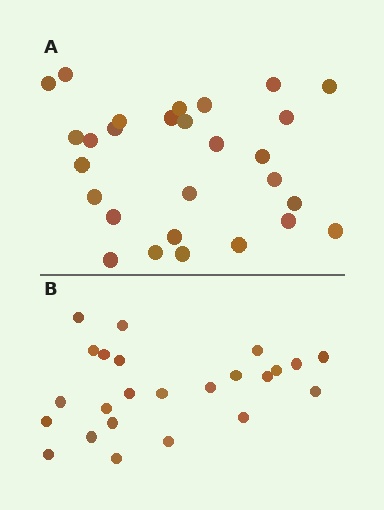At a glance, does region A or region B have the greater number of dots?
Region A (the top region) has more dots.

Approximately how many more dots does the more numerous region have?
Region A has about 4 more dots than region B.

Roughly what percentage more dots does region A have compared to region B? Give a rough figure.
About 15% more.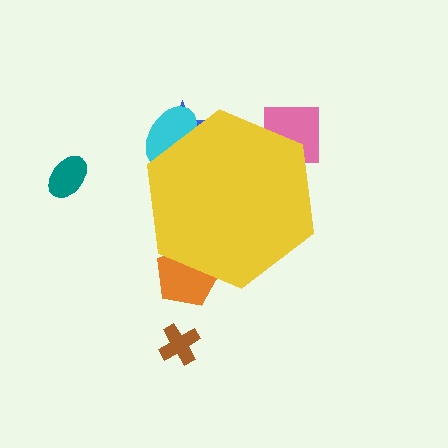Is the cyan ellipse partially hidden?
Yes, the cyan ellipse is partially hidden behind the yellow hexagon.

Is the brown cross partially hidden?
No, the brown cross is fully visible.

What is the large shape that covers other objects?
A yellow hexagon.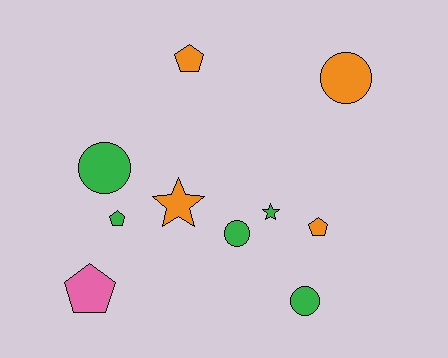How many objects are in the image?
There are 10 objects.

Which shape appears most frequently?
Circle, with 4 objects.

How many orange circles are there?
There is 1 orange circle.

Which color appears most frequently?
Green, with 5 objects.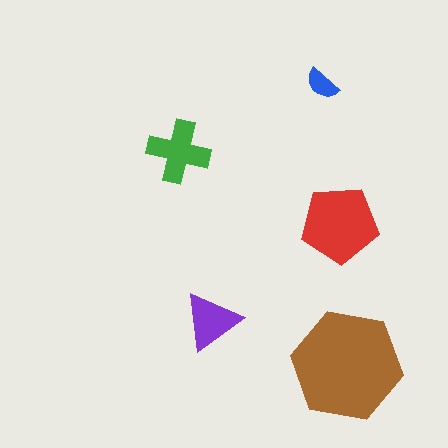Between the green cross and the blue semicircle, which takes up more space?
The green cross.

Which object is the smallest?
The blue semicircle.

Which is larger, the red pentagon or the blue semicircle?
The red pentagon.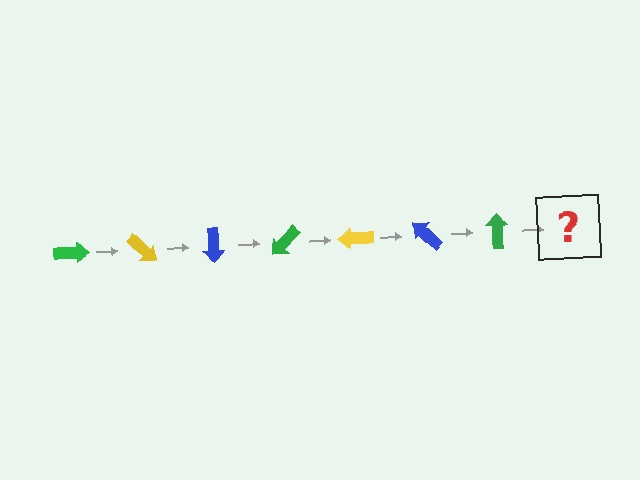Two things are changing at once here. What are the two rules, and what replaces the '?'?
The two rules are that it rotates 45 degrees each step and the color cycles through green, yellow, and blue. The '?' should be a yellow arrow, rotated 315 degrees from the start.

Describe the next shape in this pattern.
It should be a yellow arrow, rotated 315 degrees from the start.